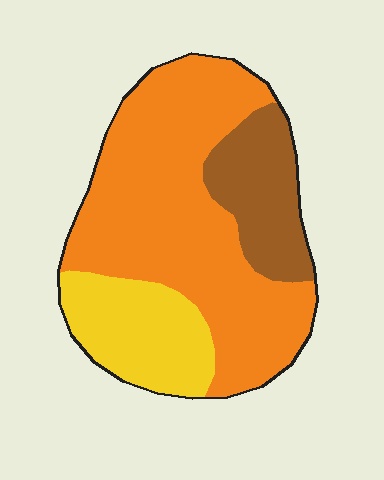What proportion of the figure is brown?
Brown takes up about one sixth (1/6) of the figure.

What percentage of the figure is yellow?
Yellow takes up less than a quarter of the figure.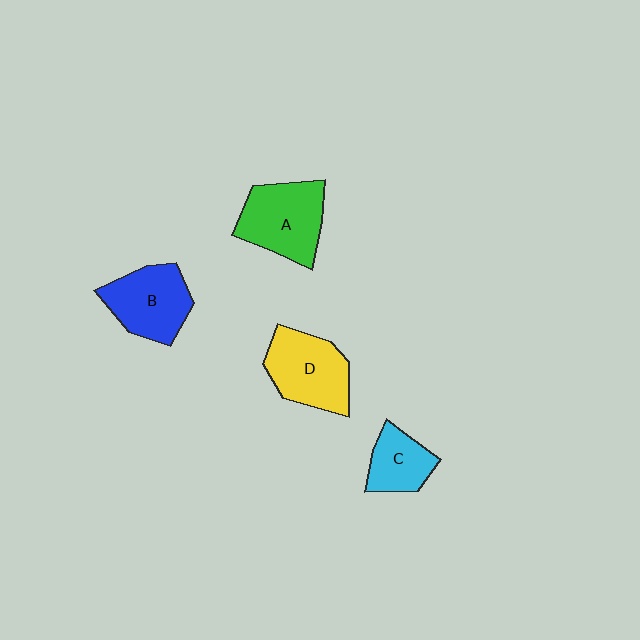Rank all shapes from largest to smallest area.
From largest to smallest: A (green), D (yellow), B (blue), C (cyan).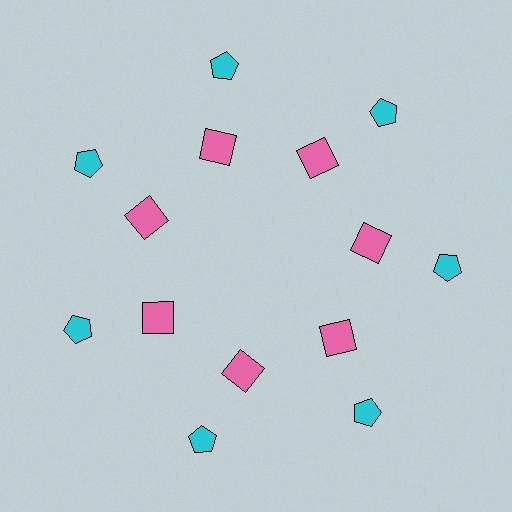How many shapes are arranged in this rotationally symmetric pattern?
There are 14 shapes, arranged in 7 groups of 2.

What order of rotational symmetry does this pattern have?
This pattern has 7-fold rotational symmetry.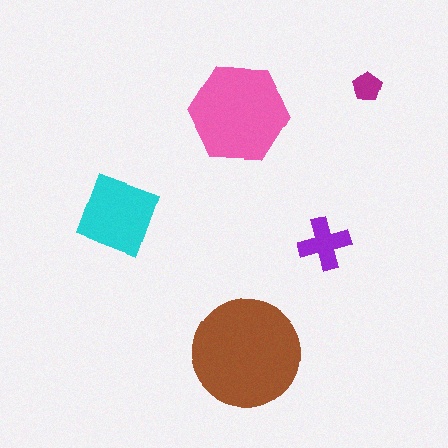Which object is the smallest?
The magenta pentagon.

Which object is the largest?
The brown circle.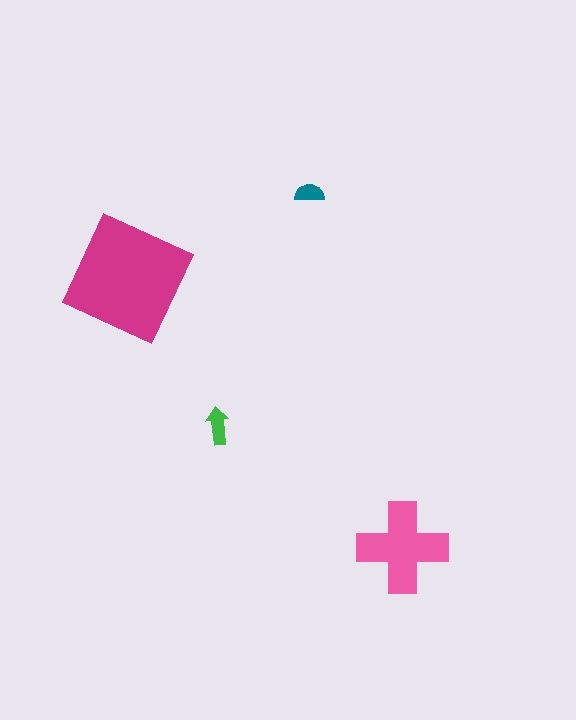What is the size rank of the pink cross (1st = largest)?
2nd.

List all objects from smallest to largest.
The teal semicircle, the green arrow, the pink cross, the magenta square.